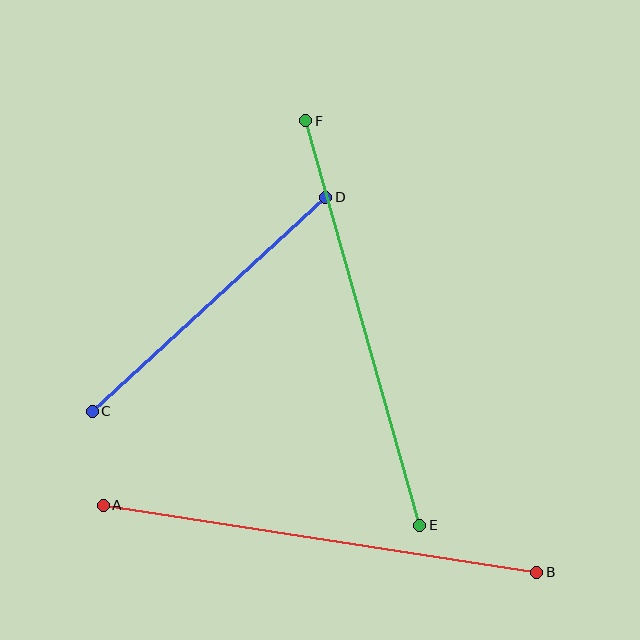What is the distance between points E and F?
The distance is approximately 420 pixels.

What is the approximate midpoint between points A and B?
The midpoint is at approximately (320, 539) pixels.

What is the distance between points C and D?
The distance is approximately 317 pixels.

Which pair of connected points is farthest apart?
Points A and B are farthest apart.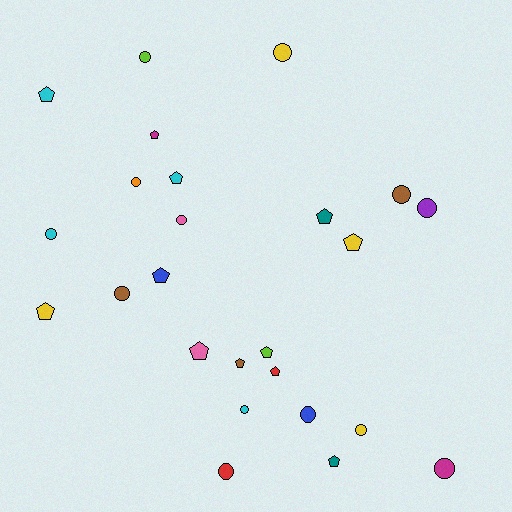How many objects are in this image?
There are 25 objects.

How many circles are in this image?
There are 13 circles.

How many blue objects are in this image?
There are 2 blue objects.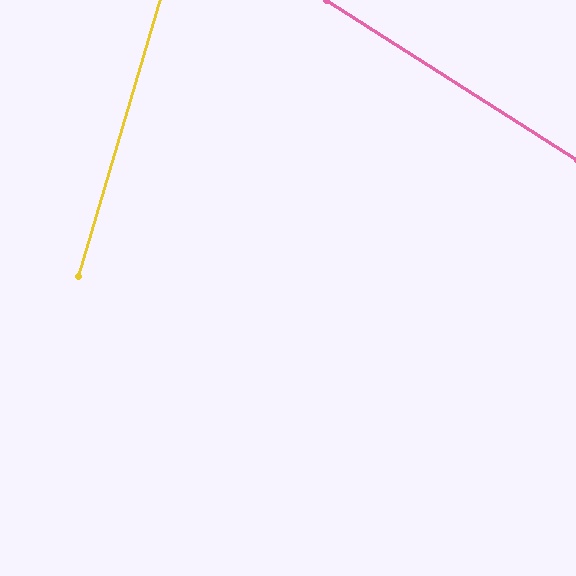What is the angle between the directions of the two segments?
Approximately 74 degrees.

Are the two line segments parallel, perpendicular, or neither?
Neither parallel nor perpendicular — they differ by about 74°.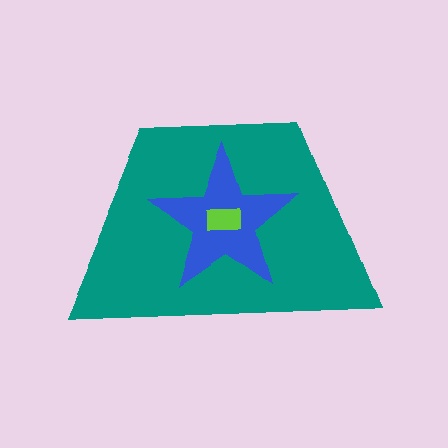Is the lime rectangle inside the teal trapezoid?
Yes.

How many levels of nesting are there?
3.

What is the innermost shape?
The lime rectangle.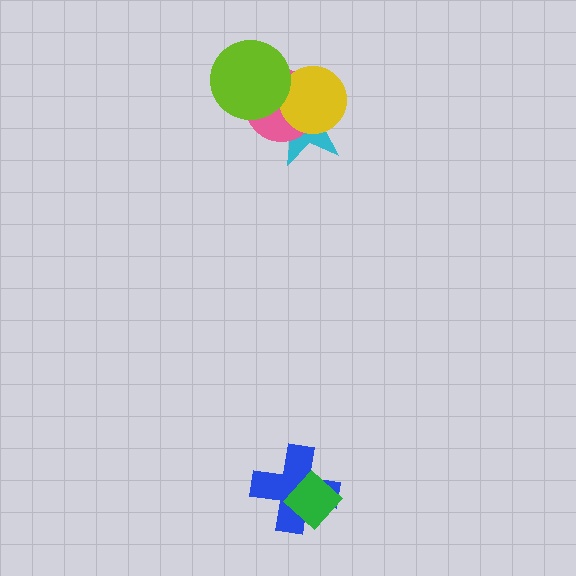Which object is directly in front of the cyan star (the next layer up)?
The pink circle is directly in front of the cyan star.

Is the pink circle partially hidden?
Yes, it is partially covered by another shape.